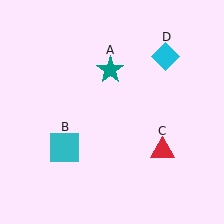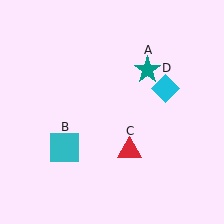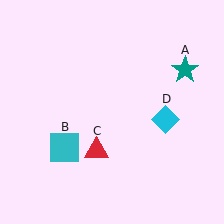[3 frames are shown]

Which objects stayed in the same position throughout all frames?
Cyan square (object B) remained stationary.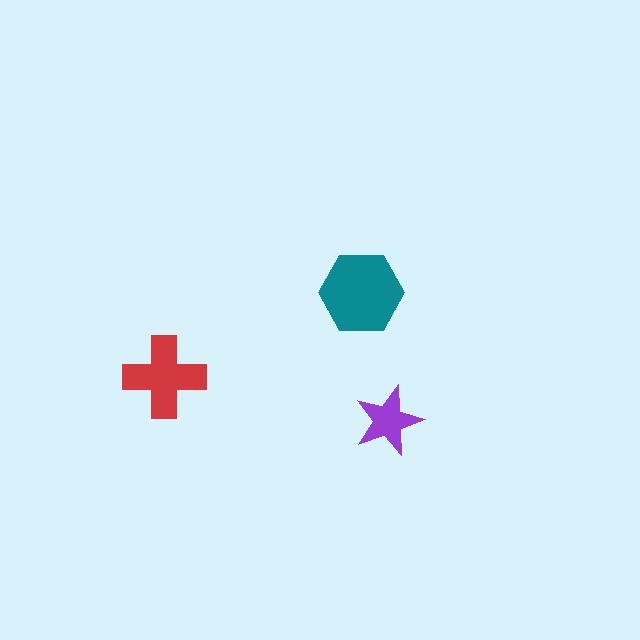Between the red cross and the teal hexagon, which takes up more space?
The teal hexagon.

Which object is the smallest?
The purple star.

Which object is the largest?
The teal hexagon.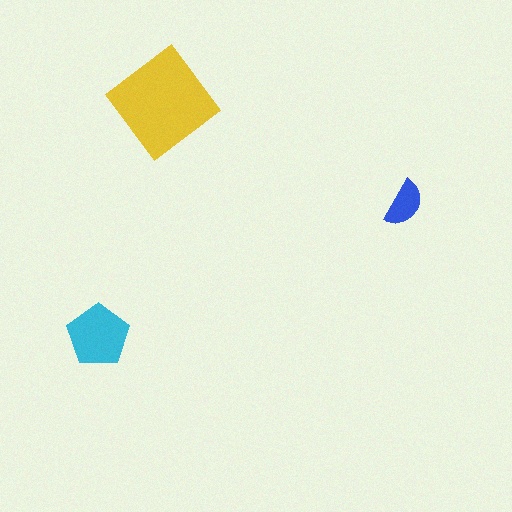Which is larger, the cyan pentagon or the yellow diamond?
The yellow diamond.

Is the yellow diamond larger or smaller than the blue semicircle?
Larger.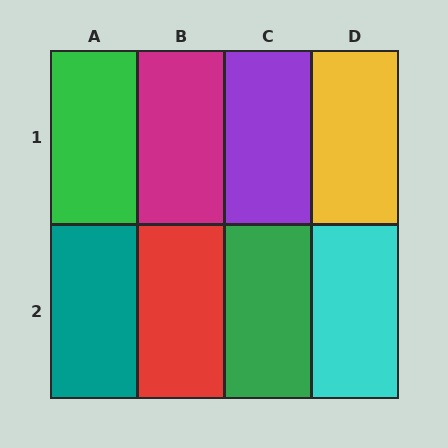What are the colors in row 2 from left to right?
Teal, red, green, cyan.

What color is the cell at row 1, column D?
Yellow.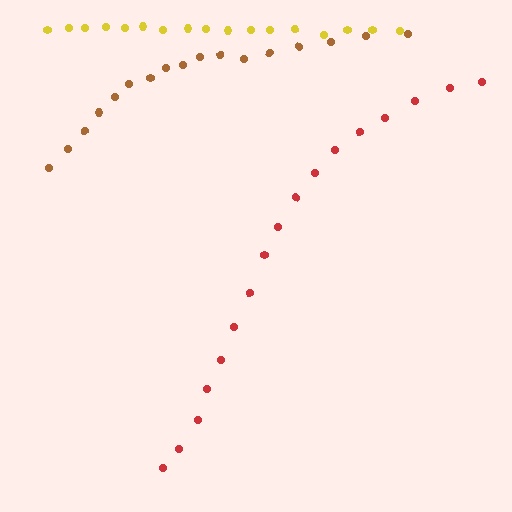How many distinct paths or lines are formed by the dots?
There are 3 distinct paths.